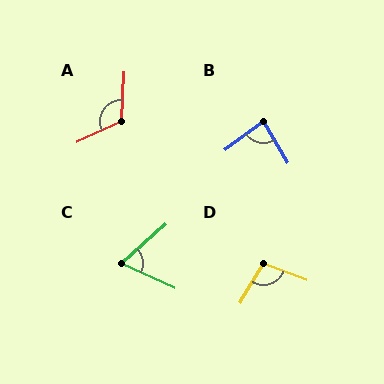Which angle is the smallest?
C, at approximately 66 degrees.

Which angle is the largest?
A, at approximately 118 degrees.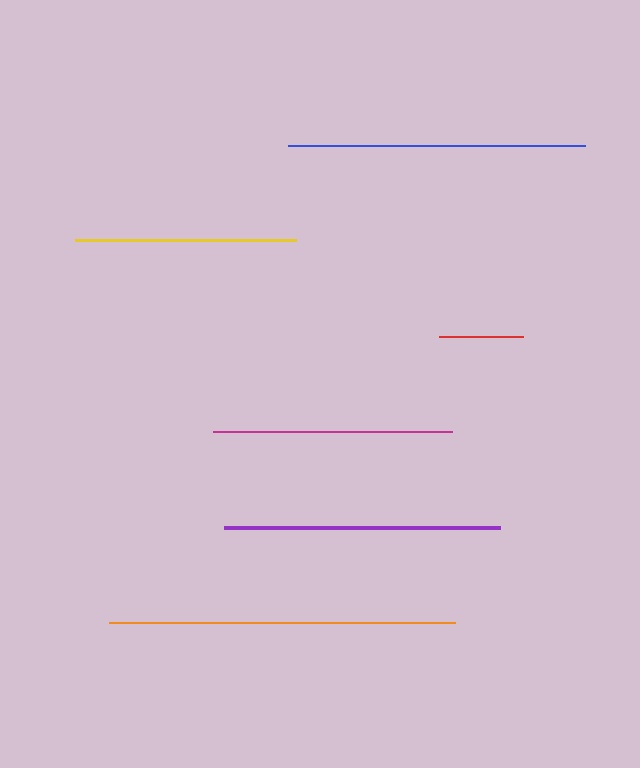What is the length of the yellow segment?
The yellow segment is approximately 221 pixels long.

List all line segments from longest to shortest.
From longest to shortest: orange, blue, purple, magenta, yellow, red.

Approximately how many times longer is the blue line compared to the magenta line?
The blue line is approximately 1.2 times the length of the magenta line.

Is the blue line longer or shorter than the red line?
The blue line is longer than the red line.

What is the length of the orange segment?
The orange segment is approximately 346 pixels long.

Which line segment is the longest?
The orange line is the longest at approximately 346 pixels.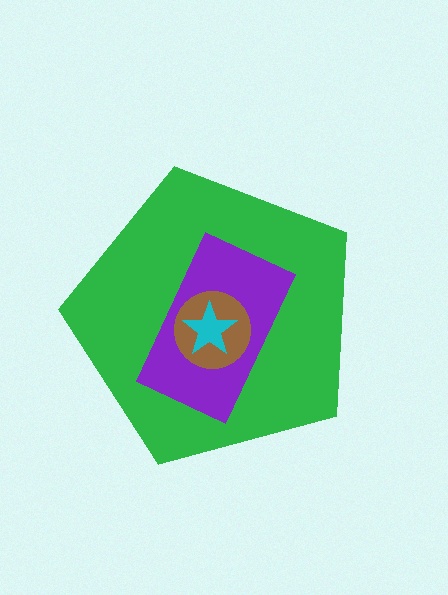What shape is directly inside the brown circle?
The cyan star.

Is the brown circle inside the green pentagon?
Yes.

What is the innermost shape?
The cyan star.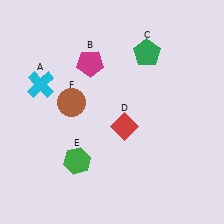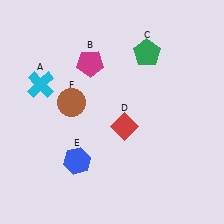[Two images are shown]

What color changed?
The hexagon (E) changed from green in Image 1 to blue in Image 2.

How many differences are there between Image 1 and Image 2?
There is 1 difference between the two images.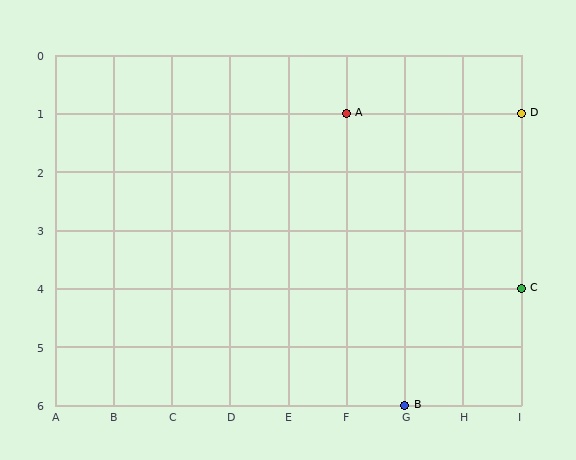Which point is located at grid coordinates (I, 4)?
Point C is at (I, 4).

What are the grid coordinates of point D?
Point D is at grid coordinates (I, 1).